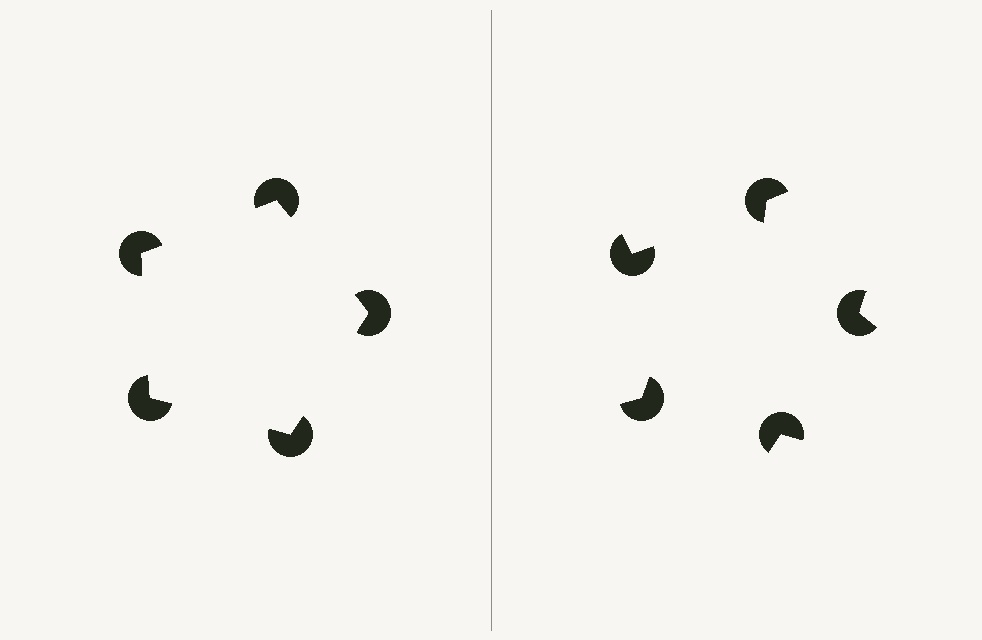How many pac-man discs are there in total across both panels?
10 — 5 on each side.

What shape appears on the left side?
An illusory pentagon.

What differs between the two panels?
The pac-man discs are positioned identically on both sides; only the wedge orientations differ. On the left they align to a pentagon; on the right they are misaligned.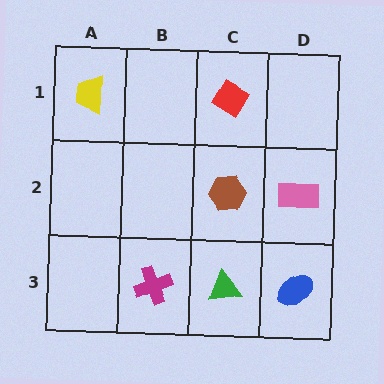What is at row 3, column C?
A green triangle.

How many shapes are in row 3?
3 shapes.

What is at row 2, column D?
A pink rectangle.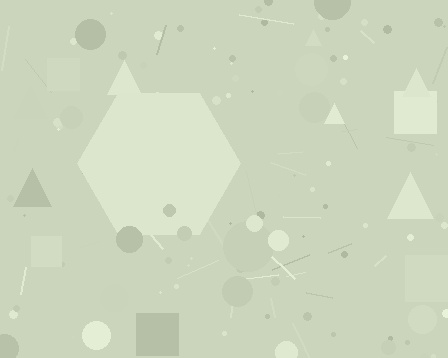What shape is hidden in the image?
A hexagon is hidden in the image.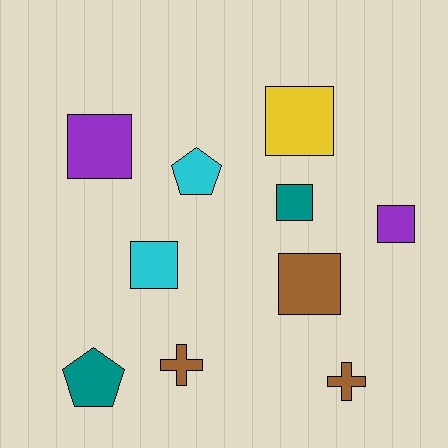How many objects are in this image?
There are 10 objects.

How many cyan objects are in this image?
There are 2 cyan objects.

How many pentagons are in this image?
There are 2 pentagons.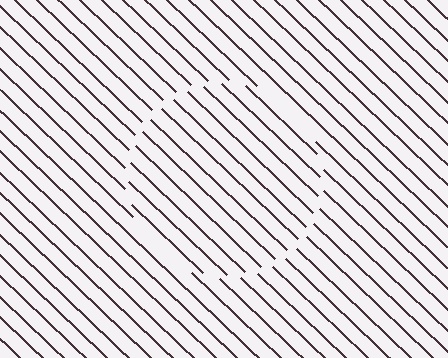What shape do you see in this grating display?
An illusory circle. The interior of the shape contains the same grating, shifted by half a period — the contour is defined by the phase discontinuity where line-ends from the inner and outer gratings abut.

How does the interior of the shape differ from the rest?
The interior of the shape contains the same grating, shifted by half a period — the contour is defined by the phase discontinuity where line-ends from the inner and outer gratings abut.